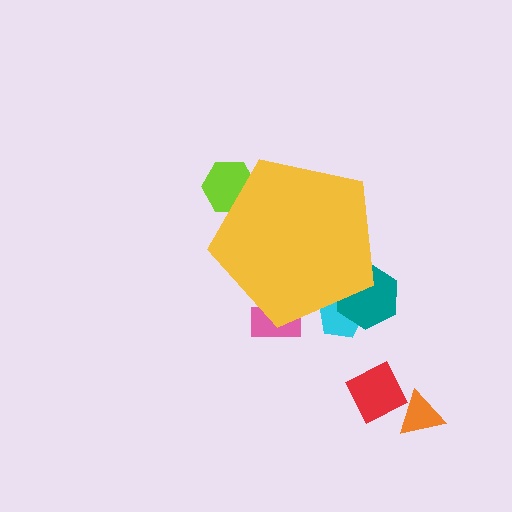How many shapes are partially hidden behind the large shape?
4 shapes are partially hidden.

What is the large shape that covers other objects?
A yellow pentagon.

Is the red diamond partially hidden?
No, the red diamond is fully visible.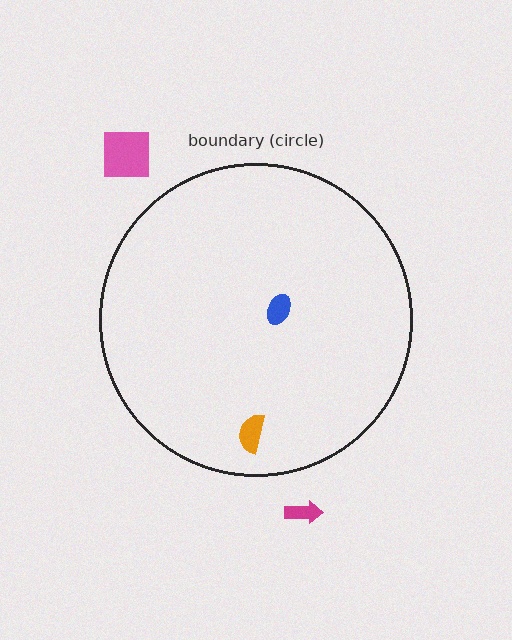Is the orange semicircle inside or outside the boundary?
Inside.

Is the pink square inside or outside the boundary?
Outside.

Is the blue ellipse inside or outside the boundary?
Inside.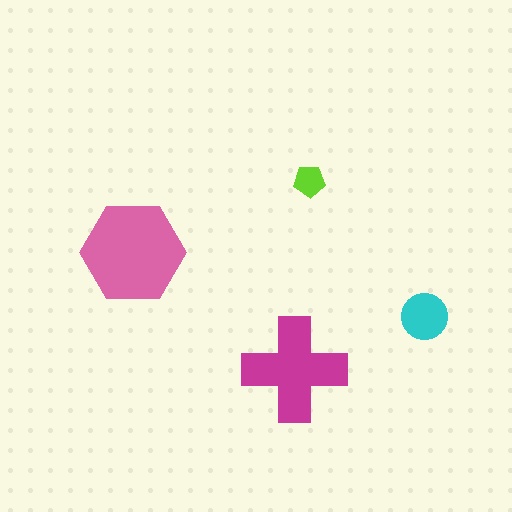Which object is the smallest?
The lime pentagon.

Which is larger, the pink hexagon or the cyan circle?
The pink hexagon.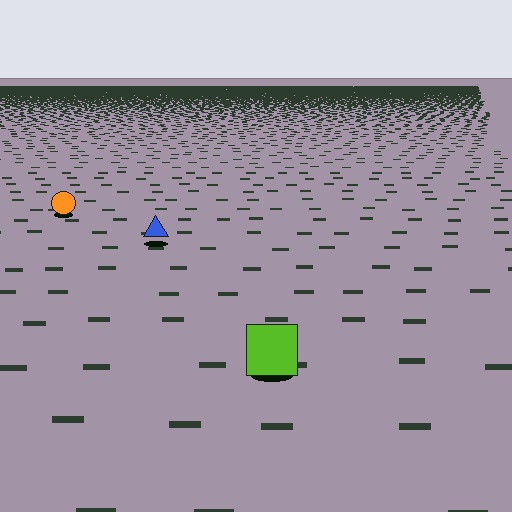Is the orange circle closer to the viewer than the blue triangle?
No. The blue triangle is closer — you can tell from the texture gradient: the ground texture is coarser near it.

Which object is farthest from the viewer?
The orange circle is farthest from the viewer. It appears smaller and the ground texture around it is denser.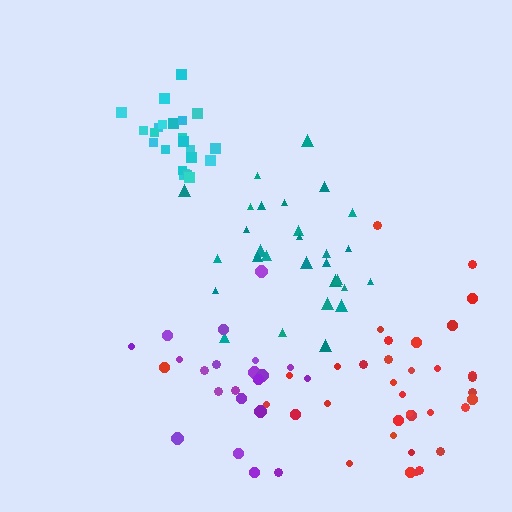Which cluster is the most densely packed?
Cyan.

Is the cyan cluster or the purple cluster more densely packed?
Cyan.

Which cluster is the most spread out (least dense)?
Purple.